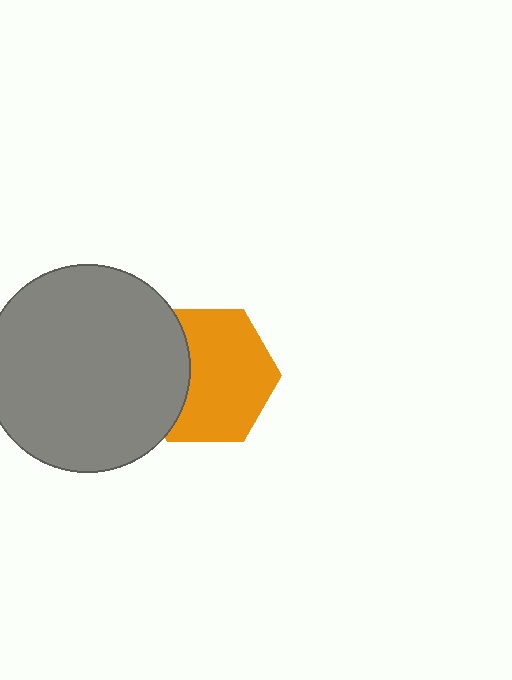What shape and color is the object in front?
The object in front is a gray circle.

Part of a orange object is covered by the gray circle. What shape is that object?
It is a hexagon.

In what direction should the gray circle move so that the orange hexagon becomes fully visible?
The gray circle should move left. That is the shortest direction to clear the overlap and leave the orange hexagon fully visible.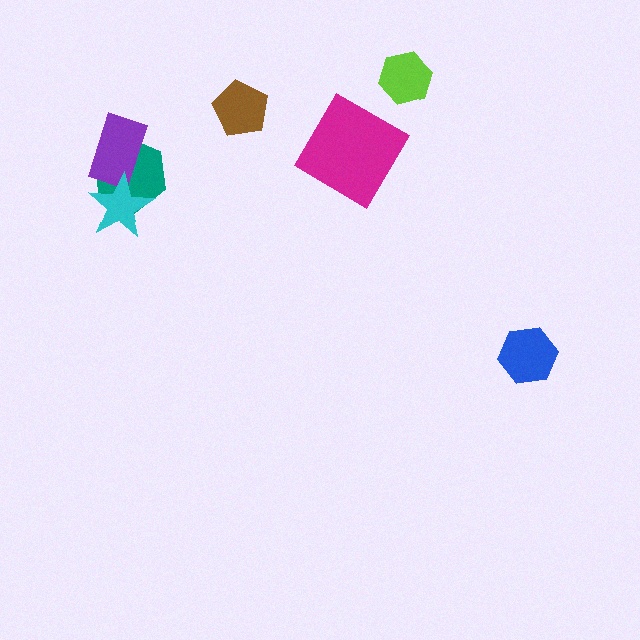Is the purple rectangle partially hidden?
Yes, it is partially covered by another shape.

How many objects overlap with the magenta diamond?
0 objects overlap with the magenta diamond.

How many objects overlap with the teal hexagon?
2 objects overlap with the teal hexagon.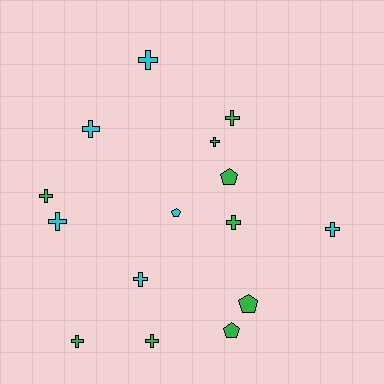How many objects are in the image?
There are 15 objects.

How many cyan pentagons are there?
There is 1 cyan pentagon.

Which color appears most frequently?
Green, with 9 objects.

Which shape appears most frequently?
Cross, with 11 objects.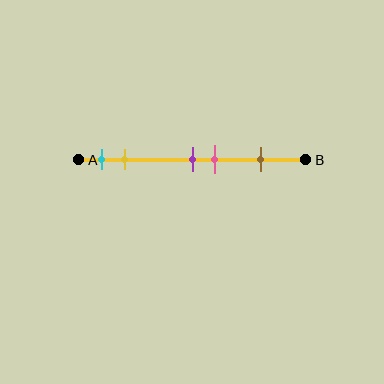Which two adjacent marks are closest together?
The purple and pink marks are the closest adjacent pair.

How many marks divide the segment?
There are 5 marks dividing the segment.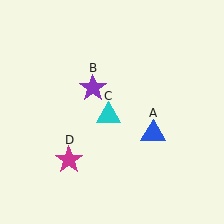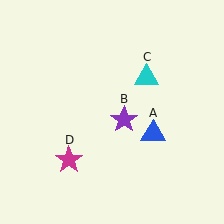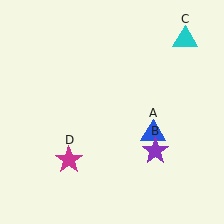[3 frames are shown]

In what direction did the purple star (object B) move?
The purple star (object B) moved down and to the right.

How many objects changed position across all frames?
2 objects changed position: purple star (object B), cyan triangle (object C).